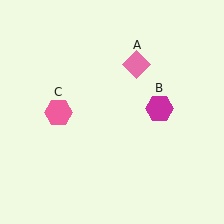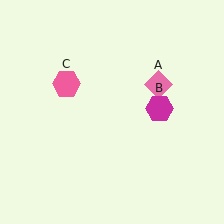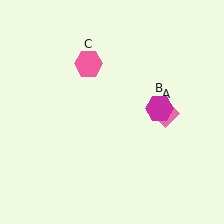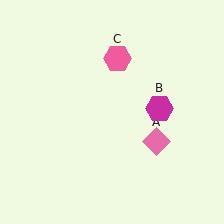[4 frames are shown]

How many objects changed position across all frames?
2 objects changed position: pink diamond (object A), pink hexagon (object C).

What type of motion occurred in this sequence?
The pink diamond (object A), pink hexagon (object C) rotated clockwise around the center of the scene.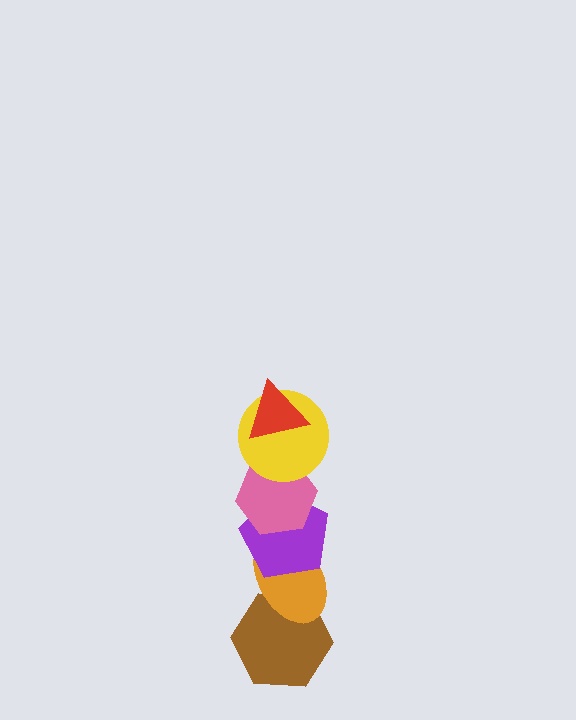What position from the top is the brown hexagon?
The brown hexagon is 6th from the top.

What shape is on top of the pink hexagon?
The yellow circle is on top of the pink hexagon.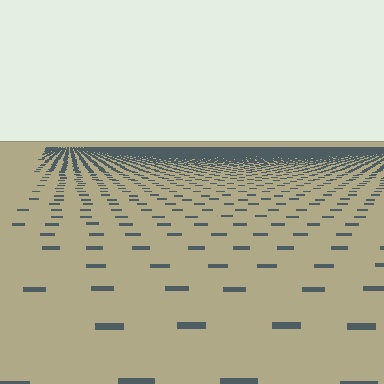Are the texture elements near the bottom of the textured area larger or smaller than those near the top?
Larger. Near the bottom, elements are closer to the viewer and appear at a bigger on-screen size.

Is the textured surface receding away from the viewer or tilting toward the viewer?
The surface is receding away from the viewer. Texture elements get smaller and denser toward the top.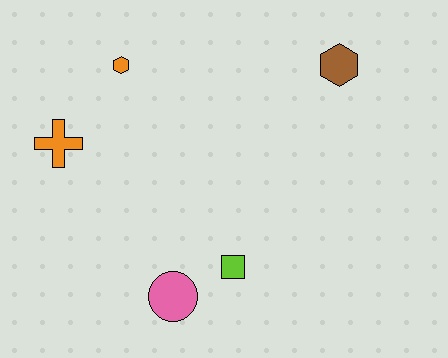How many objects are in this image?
There are 5 objects.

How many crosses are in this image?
There is 1 cross.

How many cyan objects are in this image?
There are no cyan objects.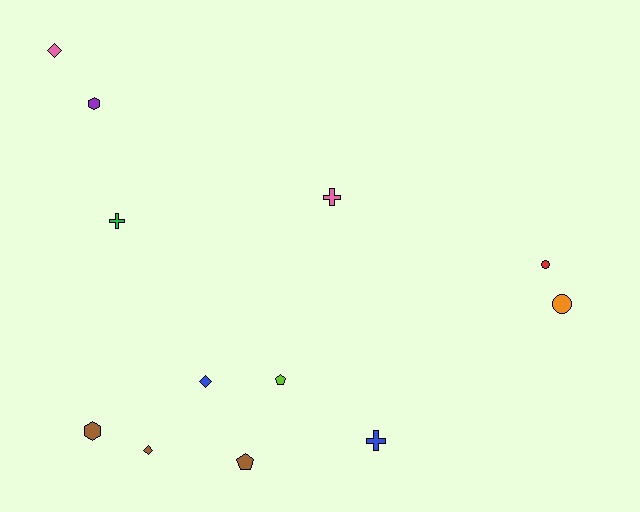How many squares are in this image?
There are no squares.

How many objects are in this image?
There are 12 objects.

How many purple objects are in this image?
There is 1 purple object.